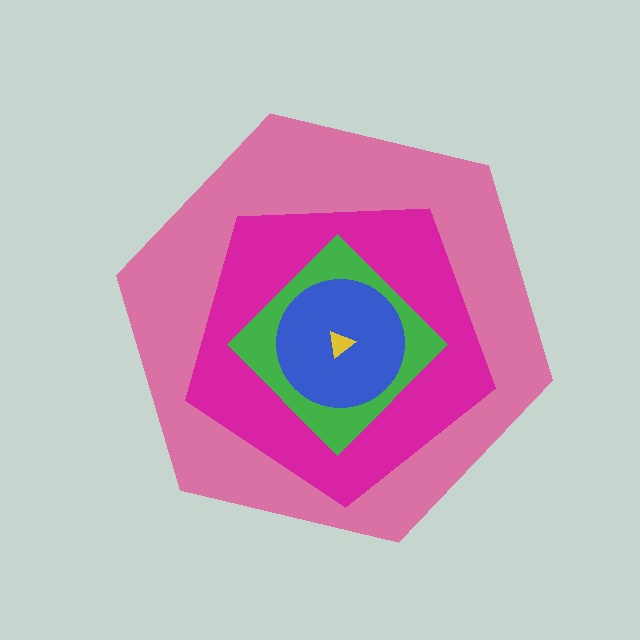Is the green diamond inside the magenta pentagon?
Yes.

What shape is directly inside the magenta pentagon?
The green diamond.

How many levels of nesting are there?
5.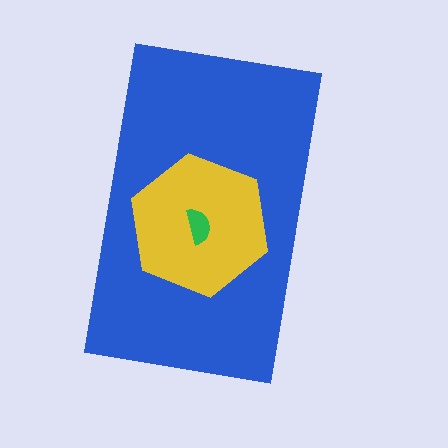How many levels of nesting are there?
3.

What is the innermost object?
The green semicircle.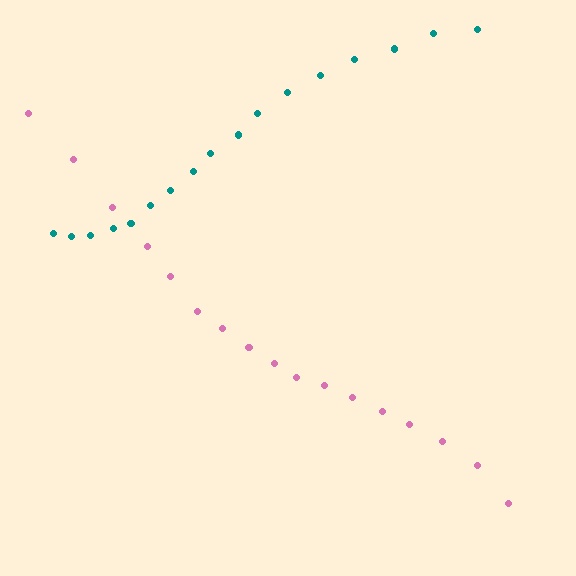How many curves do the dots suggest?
There are 2 distinct paths.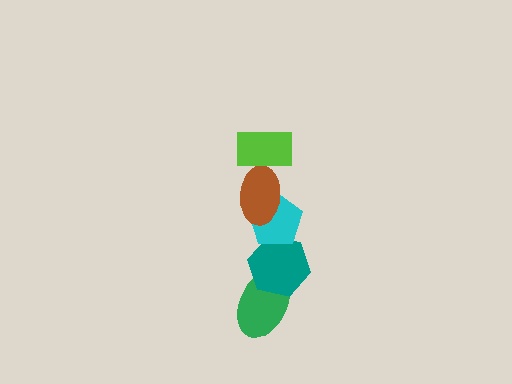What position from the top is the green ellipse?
The green ellipse is 5th from the top.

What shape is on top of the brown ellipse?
The lime rectangle is on top of the brown ellipse.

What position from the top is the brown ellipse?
The brown ellipse is 2nd from the top.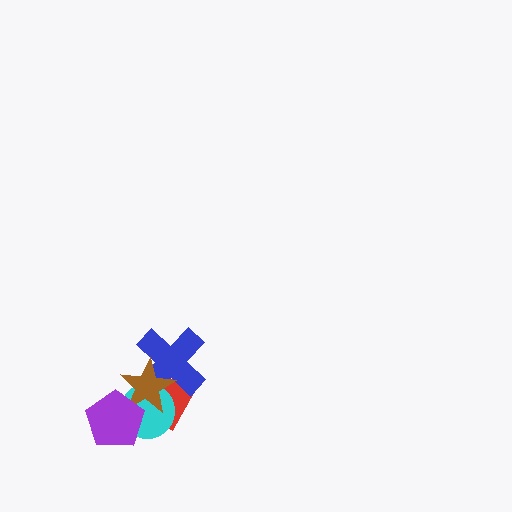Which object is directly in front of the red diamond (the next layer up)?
The cyan circle is directly in front of the red diamond.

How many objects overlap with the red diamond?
4 objects overlap with the red diamond.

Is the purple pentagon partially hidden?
No, no other shape covers it.